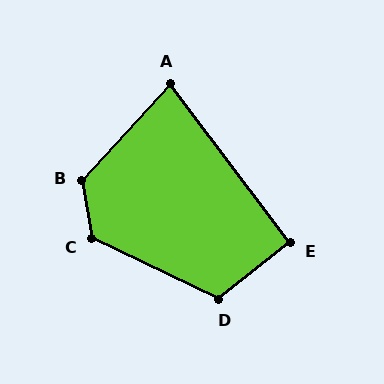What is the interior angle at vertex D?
Approximately 116 degrees (obtuse).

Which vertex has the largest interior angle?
B, at approximately 128 degrees.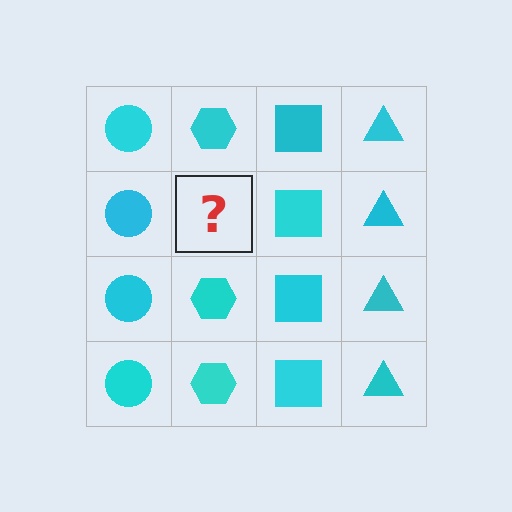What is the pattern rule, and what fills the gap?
The rule is that each column has a consistent shape. The gap should be filled with a cyan hexagon.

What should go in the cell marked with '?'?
The missing cell should contain a cyan hexagon.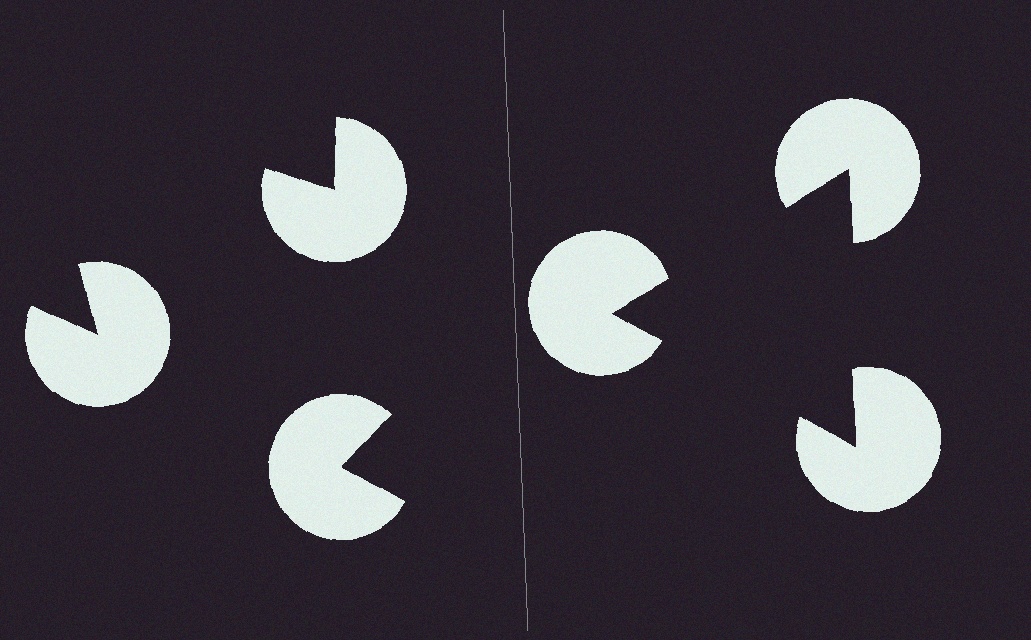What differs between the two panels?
The pac-man discs are positioned identically on both sides; only the wedge orientations differ. On the right they align to a triangle; on the left they are misaligned.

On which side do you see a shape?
An illusory triangle appears on the right side. On the left side the wedge cuts are rotated, so no coherent shape forms.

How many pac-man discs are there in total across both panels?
6 — 3 on each side.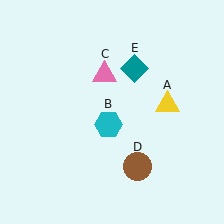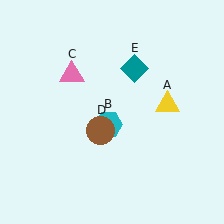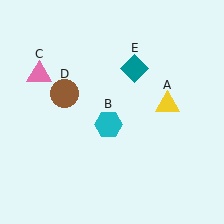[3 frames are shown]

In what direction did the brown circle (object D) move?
The brown circle (object D) moved up and to the left.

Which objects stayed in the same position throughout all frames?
Yellow triangle (object A) and cyan hexagon (object B) and teal diamond (object E) remained stationary.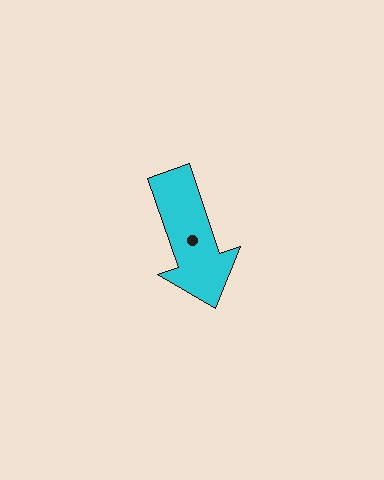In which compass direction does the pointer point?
South.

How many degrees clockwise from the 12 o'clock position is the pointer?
Approximately 161 degrees.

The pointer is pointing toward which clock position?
Roughly 5 o'clock.